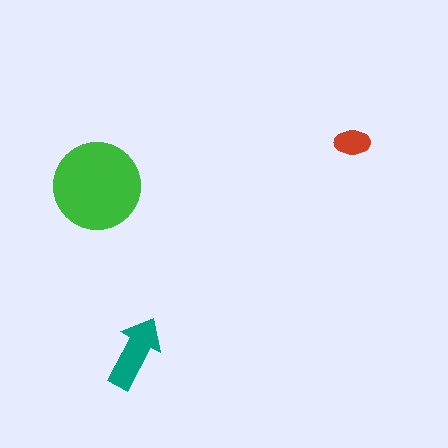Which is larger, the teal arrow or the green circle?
The green circle.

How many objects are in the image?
There are 3 objects in the image.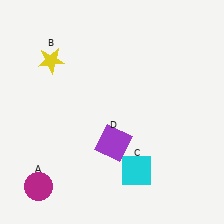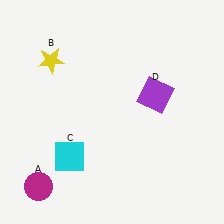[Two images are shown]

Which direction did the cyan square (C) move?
The cyan square (C) moved left.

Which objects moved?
The objects that moved are: the cyan square (C), the purple square (D).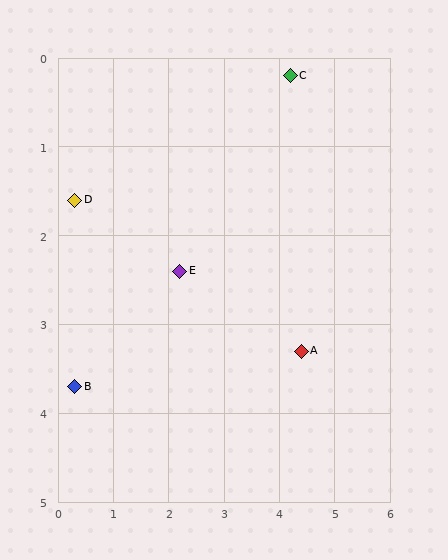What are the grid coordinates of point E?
Point E is at approximately (2.2, 2.4).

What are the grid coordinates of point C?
Point C is at approximately (4.2, 0.2).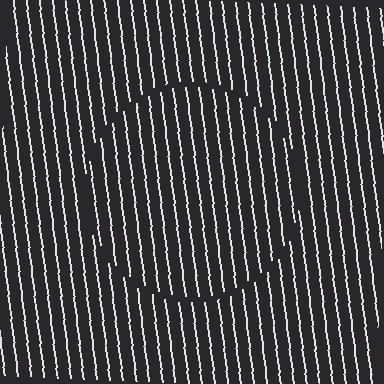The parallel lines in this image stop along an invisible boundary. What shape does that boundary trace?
An illusory circle. The interior of the shape contains the same grating, shifted by half a period — the contour is defined by the phase discontinuity where line-ends from the inner and outer gratings abut.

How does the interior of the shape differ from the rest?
The interior of the shape contains the same grating, shifted by half a period — the contour is defined by the phase discontinuity where line-ends from the inner and outer gratings abut.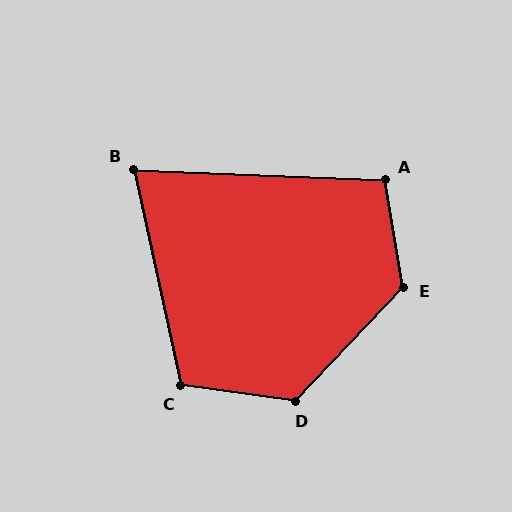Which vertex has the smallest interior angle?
B, at approximately 75 degrees.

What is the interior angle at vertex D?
Approximately 126 degrees (obtuse).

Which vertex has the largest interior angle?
E, at approximately 127 degrees.